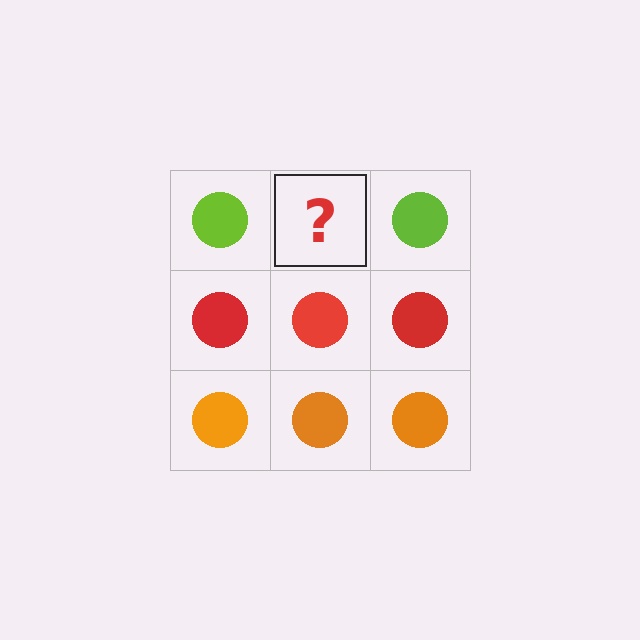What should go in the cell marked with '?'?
The missing cell should contain a lime circle.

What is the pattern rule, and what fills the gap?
The rule is that each row has a consistent color. The gap should be filled with a lime circle.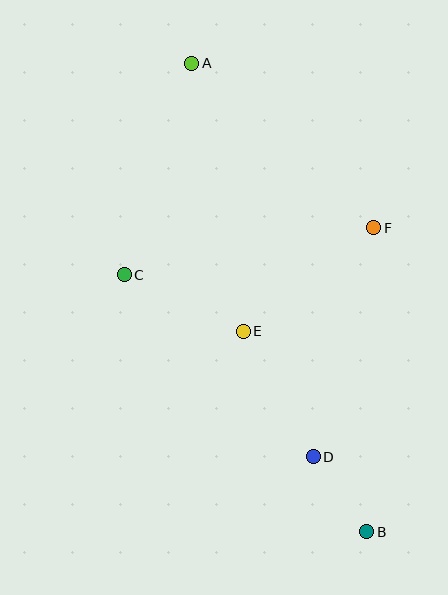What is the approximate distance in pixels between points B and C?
The distance between B and C is approximately 353 pixels.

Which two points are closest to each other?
Points B and D are closest to each other.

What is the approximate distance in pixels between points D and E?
The distance between D and E is approximately 144 pixels.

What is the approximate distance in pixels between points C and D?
The distance between C and D is approximately 262 pixels.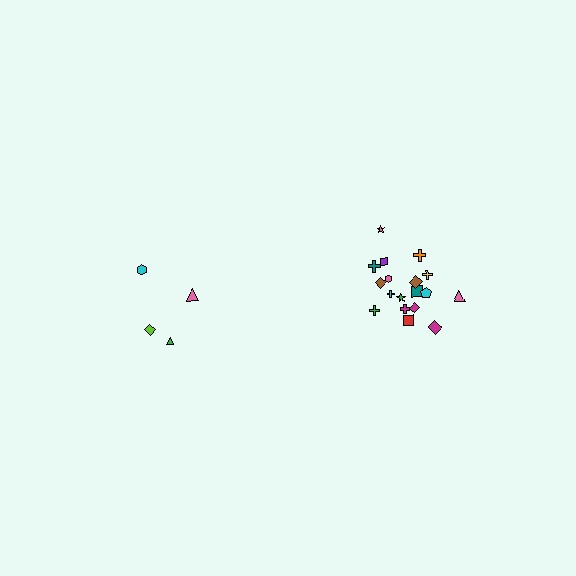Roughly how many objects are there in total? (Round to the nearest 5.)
Roughly 20 objects in total.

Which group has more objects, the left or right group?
The right group.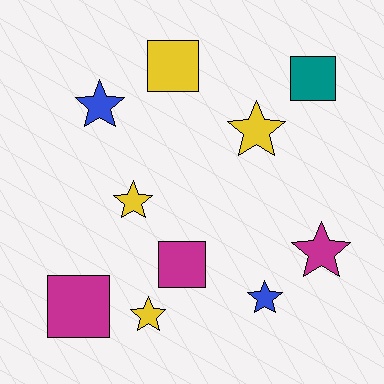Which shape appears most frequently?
Star, with 6 objects.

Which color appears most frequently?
Yellow, with 4 objects.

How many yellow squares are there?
There is 1 yellow square.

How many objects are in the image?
There are 10 objects.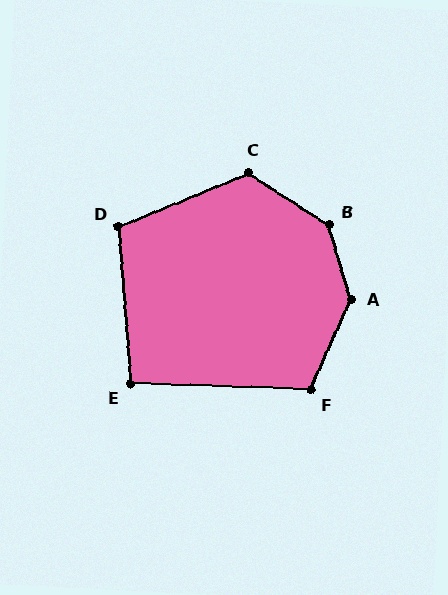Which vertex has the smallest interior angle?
E, at approximately 96 degrees.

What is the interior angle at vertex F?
Approximately 112 degrees (obtuse).